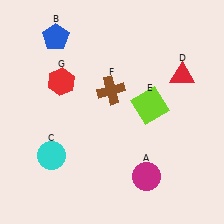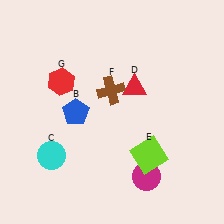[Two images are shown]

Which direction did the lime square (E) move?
The lime square (E) moved down.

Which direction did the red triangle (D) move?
The red triangle (D) moved left.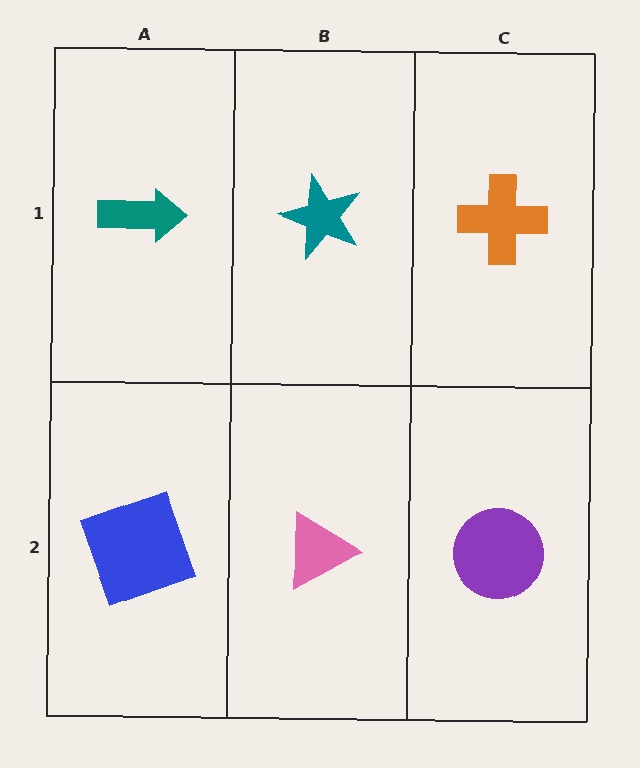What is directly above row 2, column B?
A teal star.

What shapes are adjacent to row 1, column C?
A purple circle (row 2, column C), a teal star (row 1, column B).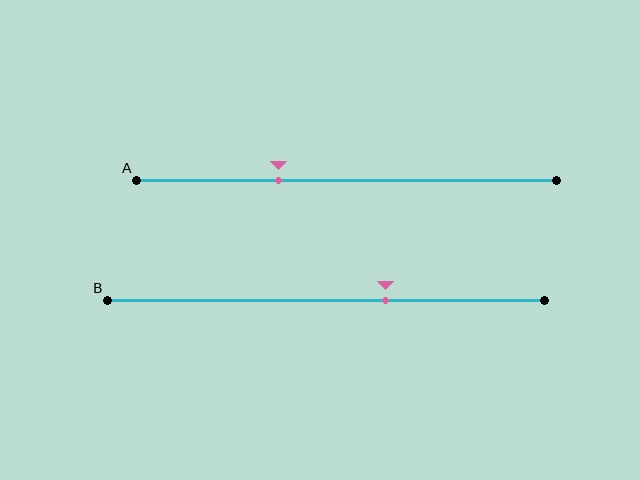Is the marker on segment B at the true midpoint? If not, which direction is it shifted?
No, the marker on segment B is shifted to the right by about 14% of the segment length.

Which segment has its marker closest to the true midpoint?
Segment B has its marker closest to the true midpoint.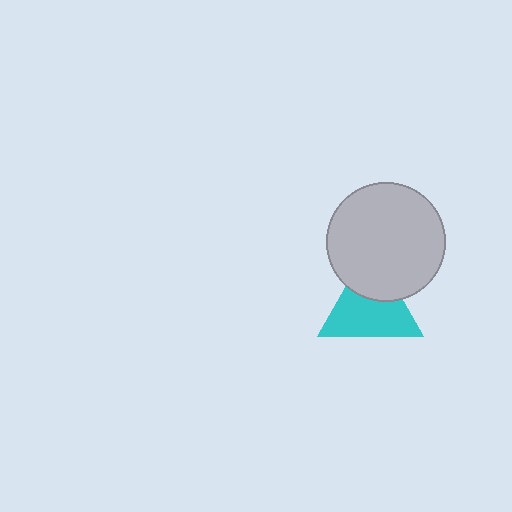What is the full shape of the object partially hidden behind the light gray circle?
The partially hidden object is a cyan triangle.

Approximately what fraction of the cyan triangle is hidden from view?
Roughly 33% of the cyan triangle is hidden behind the light gray circle.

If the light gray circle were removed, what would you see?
You would see the complete cyan triangle.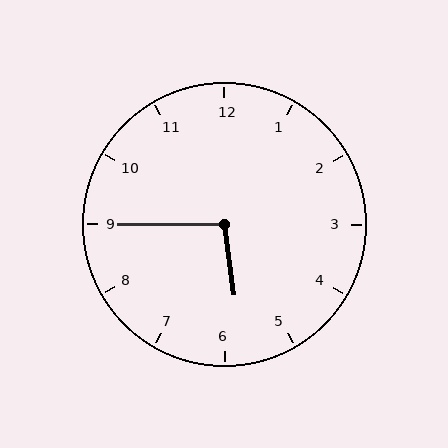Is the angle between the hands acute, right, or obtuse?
It is obtuse.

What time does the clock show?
5:45.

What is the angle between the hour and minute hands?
Approximately 98 degrees.